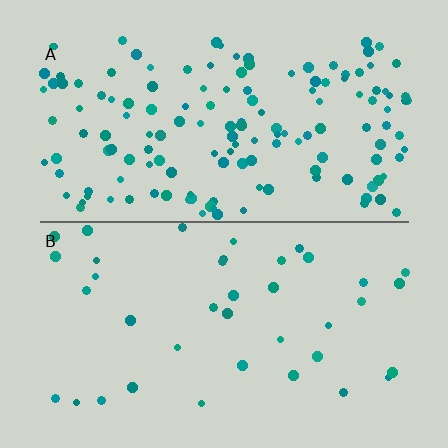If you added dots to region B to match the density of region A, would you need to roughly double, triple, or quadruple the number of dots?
Approximately quadruple.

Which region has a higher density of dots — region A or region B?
A (the top).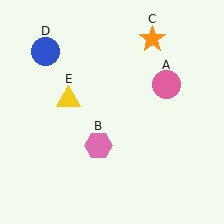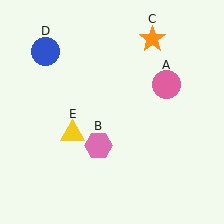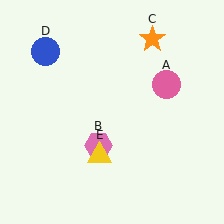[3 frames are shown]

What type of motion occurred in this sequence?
The yellow triangle (object E) rotated counterclockwise around the center of the scene.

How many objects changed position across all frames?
1 object changed position: yellow triangle (object E).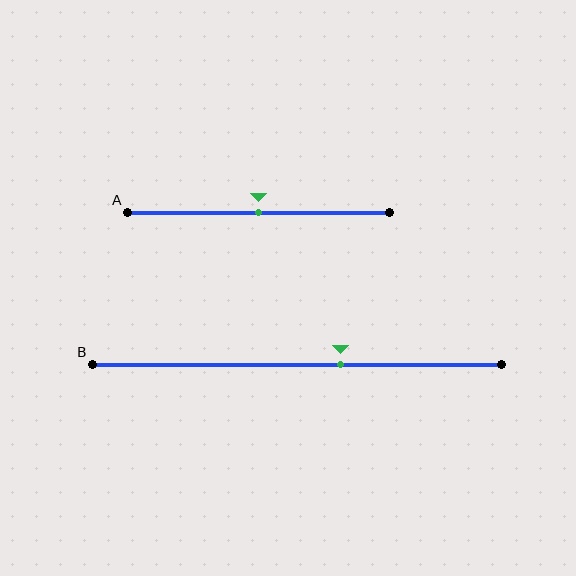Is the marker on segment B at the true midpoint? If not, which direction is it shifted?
No, the marker on segment B is shifted to the right by about 11% of the segment length.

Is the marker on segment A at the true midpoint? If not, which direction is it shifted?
Yes, the marker on segment A is at the true midpoint.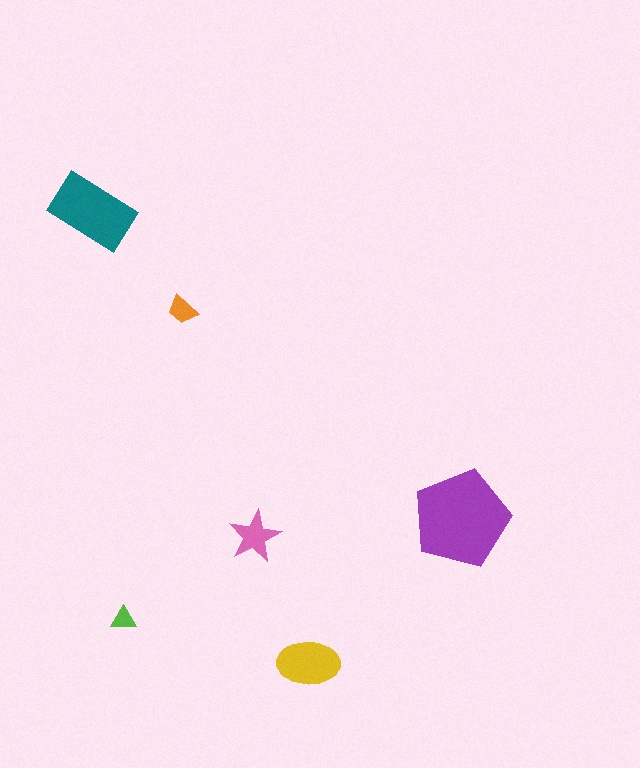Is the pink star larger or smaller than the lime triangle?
Larger.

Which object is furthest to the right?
The purple pentagon is rightmost.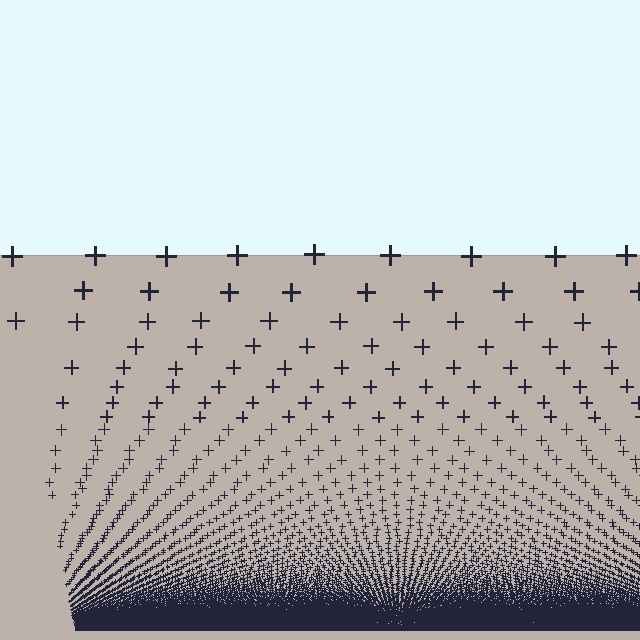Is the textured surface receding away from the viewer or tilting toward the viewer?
The surface appears to tilt toward the viewer. Texture elements get larger and sparser toward the top.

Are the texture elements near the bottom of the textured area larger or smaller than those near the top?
Smaller. The gradient is inverted — elements near the bottom are smaller and denser.